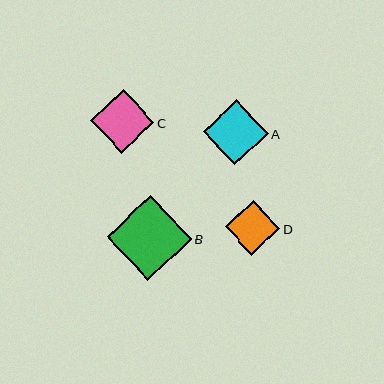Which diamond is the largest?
Diamond B is the largest with a size of approximately 85 pixels.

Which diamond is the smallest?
Diamond D is the smallest with a size of approximately 54 pixels.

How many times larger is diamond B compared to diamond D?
Diamond B is approximately 1.6 times the size of diamond D.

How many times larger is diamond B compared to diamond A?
Diamond B is approximately 1.3 times the size of diamond A.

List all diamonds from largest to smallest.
From largest to smallest: B, A, C, D.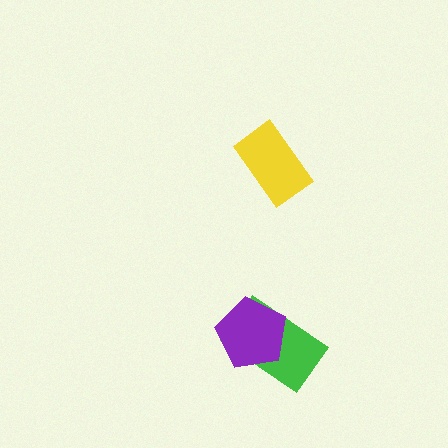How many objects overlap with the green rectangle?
1 object overlaps with the green rectangle.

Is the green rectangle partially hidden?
Yes, it is partially covered by another shape.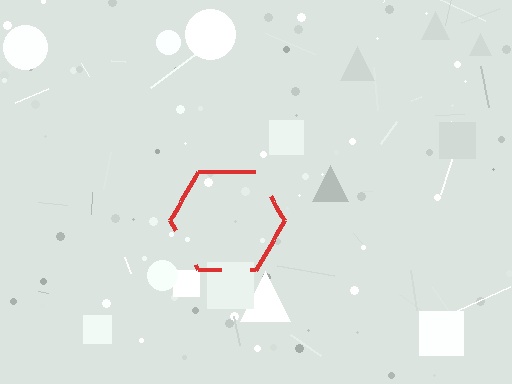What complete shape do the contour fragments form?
The contour fragments form a hexagon.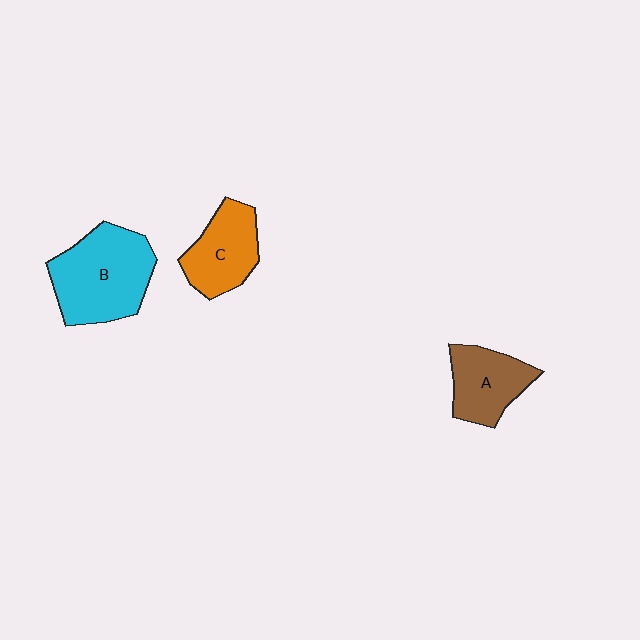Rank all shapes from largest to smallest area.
From largest to smallest: B (cyan), C (orange), A (brown).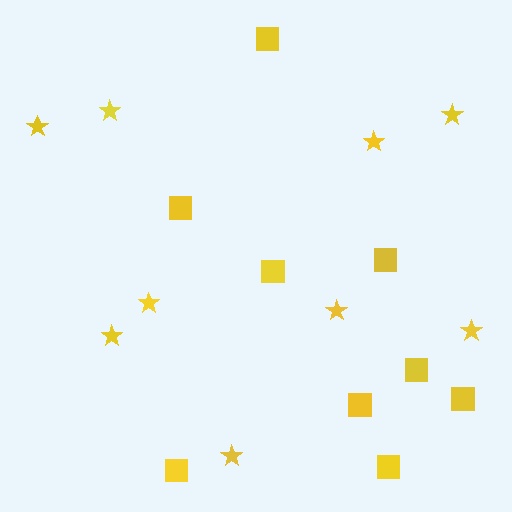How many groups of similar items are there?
There are 2 groups: one group of stars (9) and one group of squares (9).